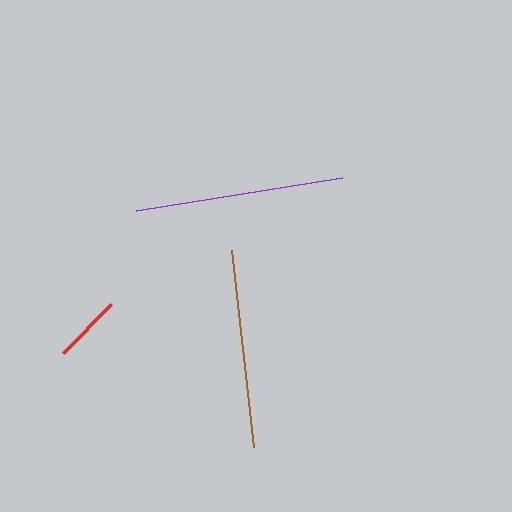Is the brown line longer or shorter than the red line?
The brown line is longer than the red line.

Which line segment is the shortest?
The red line is the shortest at approximately 68 pixels.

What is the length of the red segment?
The red segment is approximately 68 pixels long.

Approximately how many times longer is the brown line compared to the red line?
The brown line is approximately 2.9 times the length of the red line.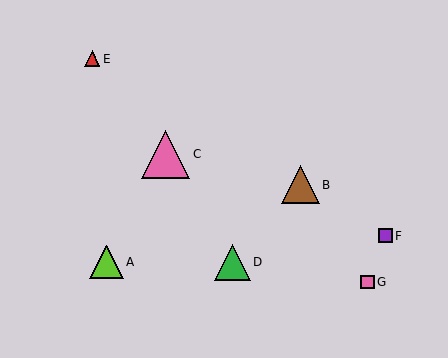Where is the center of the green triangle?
The center of the green triangle is at (232, 262).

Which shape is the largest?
The pink triangle (labeled C) is the largest.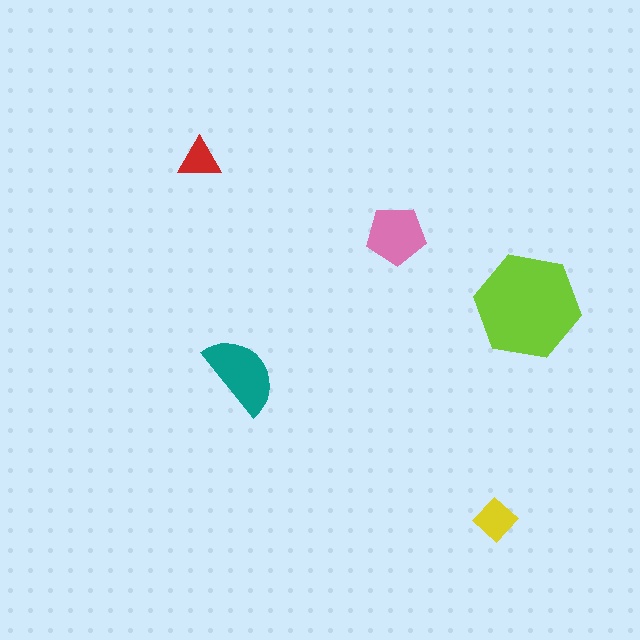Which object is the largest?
The lime hexagon.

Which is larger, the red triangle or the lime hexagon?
The lime hexagon.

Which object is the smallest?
The red triangle.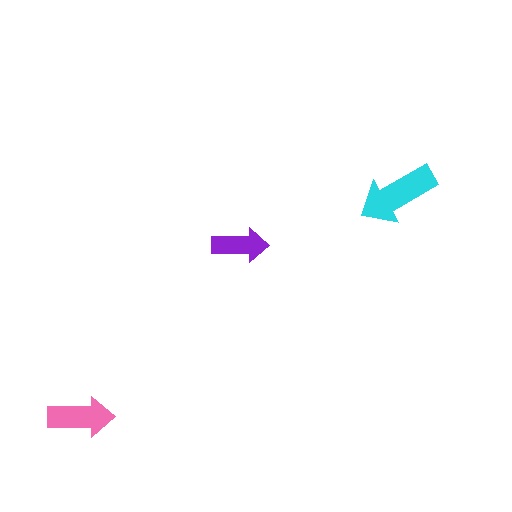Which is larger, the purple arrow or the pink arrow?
The pink one.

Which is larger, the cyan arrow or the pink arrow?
The cyan one.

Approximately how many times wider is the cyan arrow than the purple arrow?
About 1.5 times wider.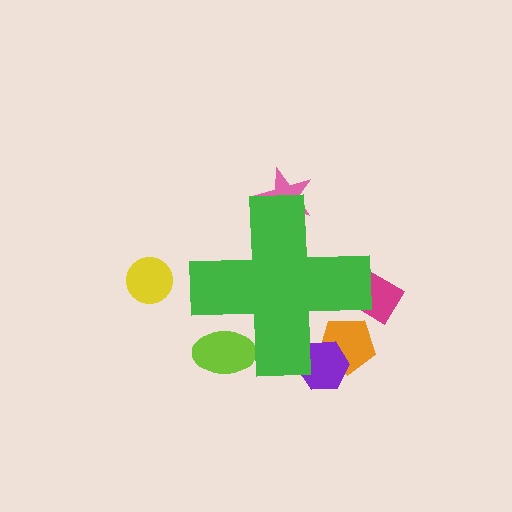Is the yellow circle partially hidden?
No, the yellow circle is fully visible.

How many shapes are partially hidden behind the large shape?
5 shapes are partially hidden.